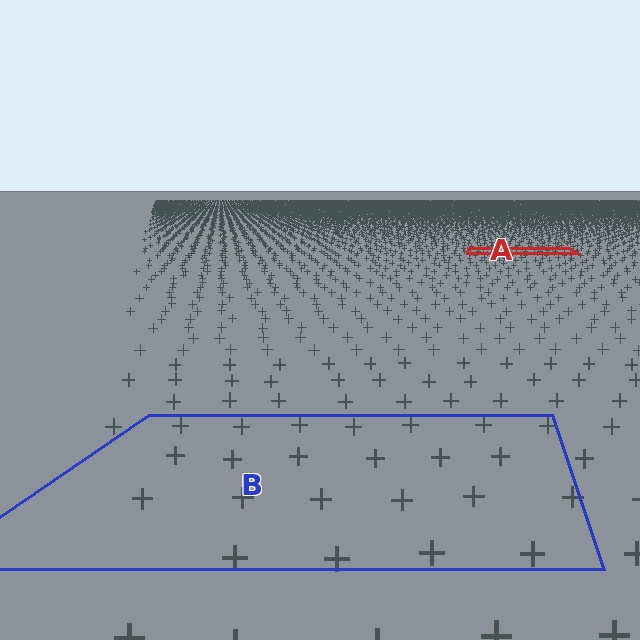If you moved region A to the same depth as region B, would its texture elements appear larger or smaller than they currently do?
They would appear larger. At a closer depth, the same texture elements are projected at a bigger on-screen size.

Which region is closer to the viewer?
Region B is closer. The texture elements there are larger and more spread out.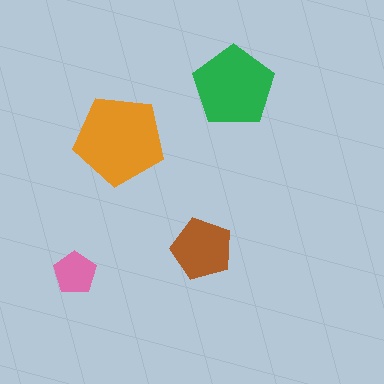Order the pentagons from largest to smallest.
the orange one, the green one, the brown one, the pink one.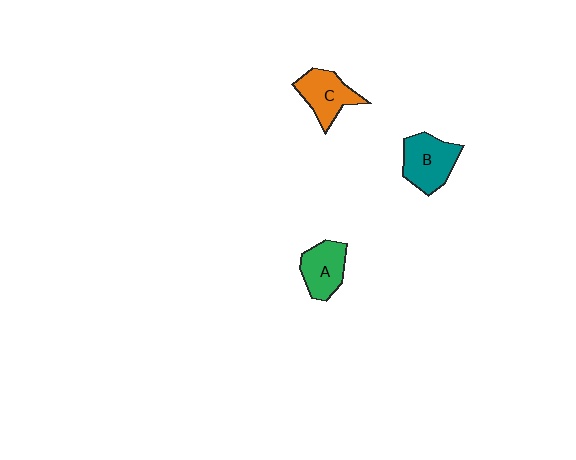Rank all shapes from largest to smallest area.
From largest to smallest: B (teal), C (orange), A (green).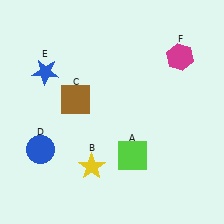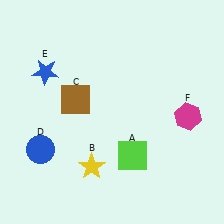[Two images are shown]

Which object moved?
The magenta hexagon (F) moved down.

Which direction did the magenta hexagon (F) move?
The magenta hexagon (F) moved down.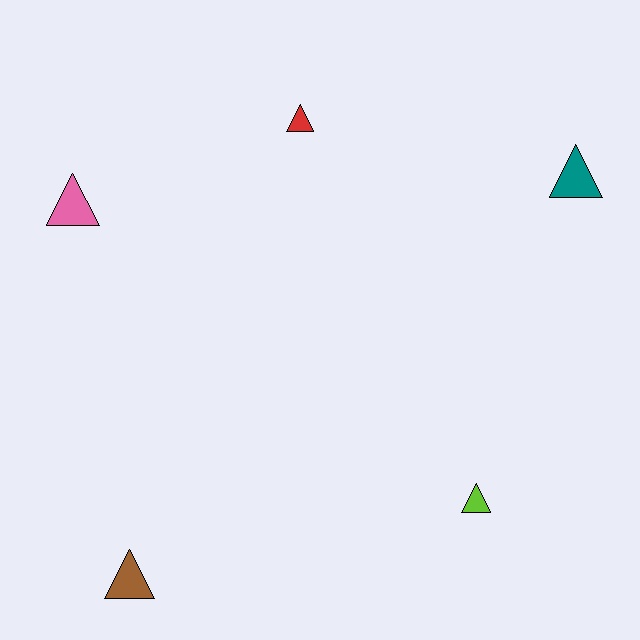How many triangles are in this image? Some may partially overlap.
There are 5 triangles.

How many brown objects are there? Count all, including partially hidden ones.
There is 1 brown object.